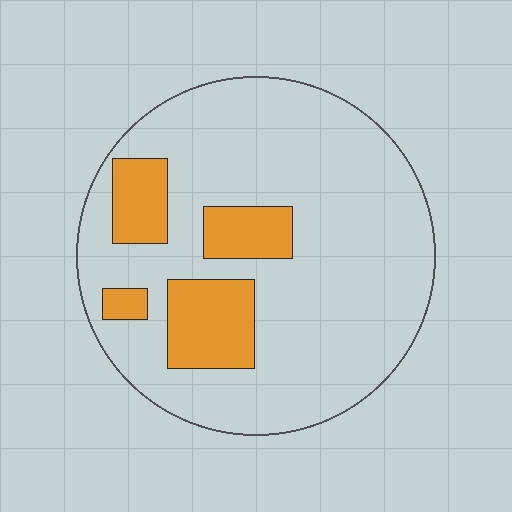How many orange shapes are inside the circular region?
4.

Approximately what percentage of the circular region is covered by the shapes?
Approximately 20%.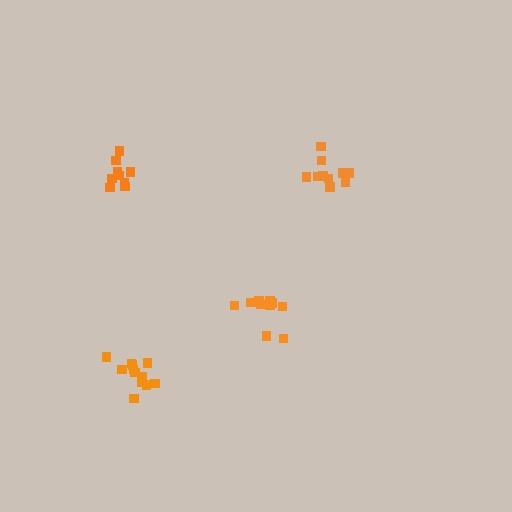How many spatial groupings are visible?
There are 4 spatial groupings.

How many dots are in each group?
Group 1: 10 dots, Group 2: 12 dots, Group 3: 10 dots, Group 4: 9 dots (41 total).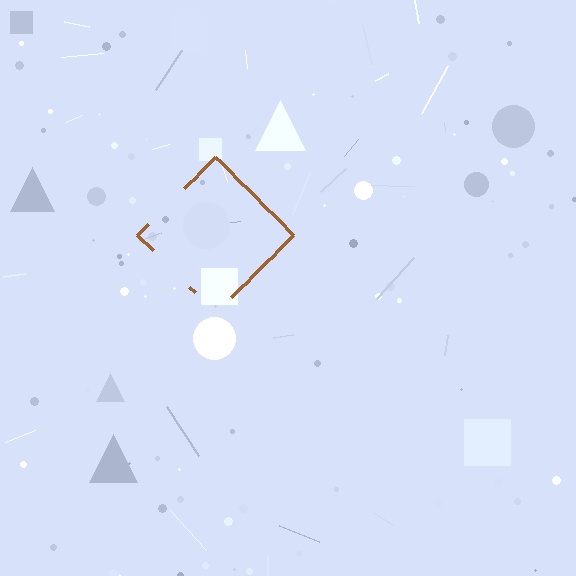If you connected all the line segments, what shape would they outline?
They would outline a diamond.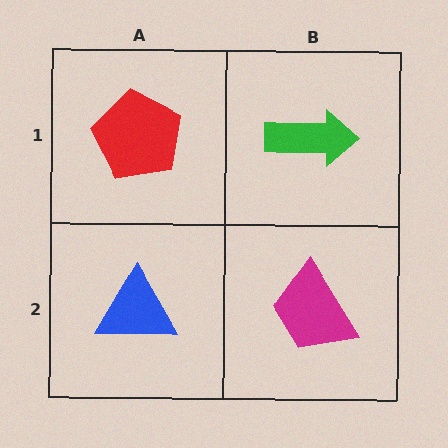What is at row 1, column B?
A green arrow.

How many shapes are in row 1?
2 shapes.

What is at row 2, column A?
A blue triangle.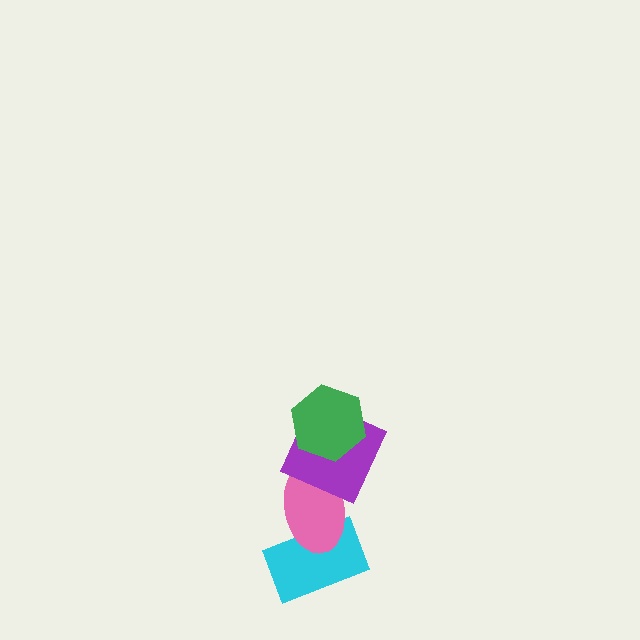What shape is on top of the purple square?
The green hexagon is on top of the purple square.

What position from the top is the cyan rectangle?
The cyan rectangle is 4th from the top.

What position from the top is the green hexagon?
The green hexagon is 1st from the top.